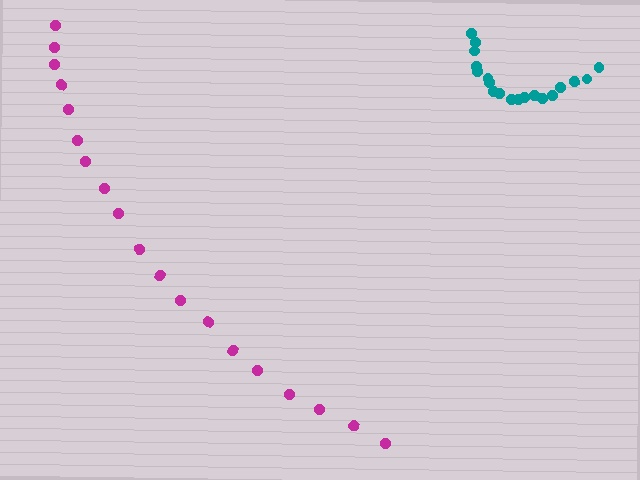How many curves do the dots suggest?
There are 2 distinct paths.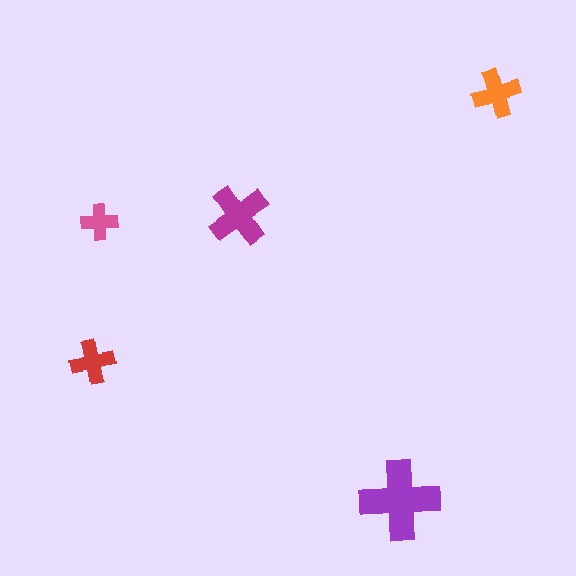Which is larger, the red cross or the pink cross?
The red one.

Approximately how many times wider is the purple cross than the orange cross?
About 1.5 times wider.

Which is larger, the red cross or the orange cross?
The orange one.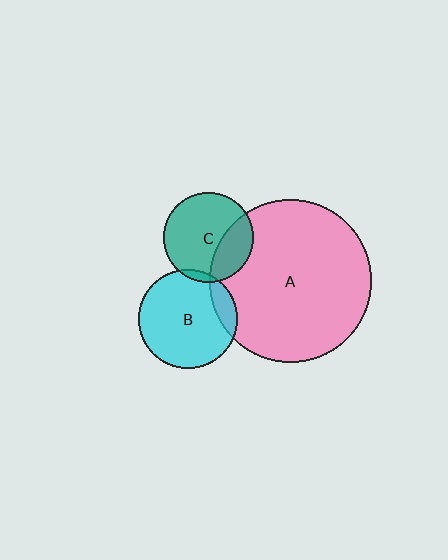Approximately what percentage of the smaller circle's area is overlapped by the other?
Approximately 30%.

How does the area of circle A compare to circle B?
Approximately 2.7 times.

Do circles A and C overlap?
Yes.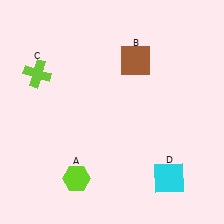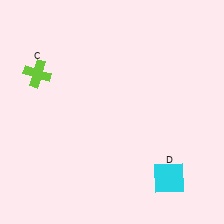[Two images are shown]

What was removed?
The brown square (B), the lime hexagon (A) were removed in Image 2.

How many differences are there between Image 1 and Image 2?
There are 2 differences between the two images.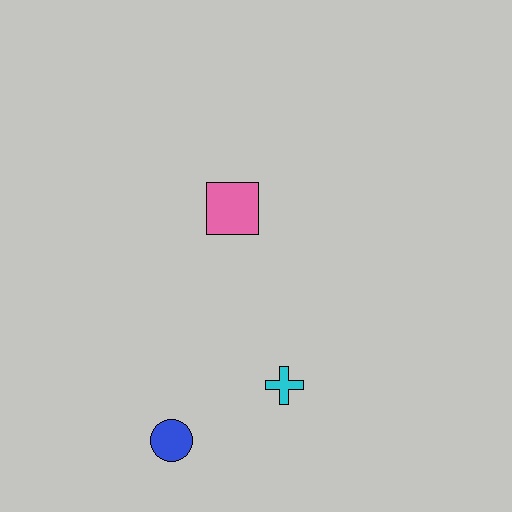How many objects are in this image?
There are 3 objects.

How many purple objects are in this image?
There are no purple objects.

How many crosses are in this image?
There is 1 cross.